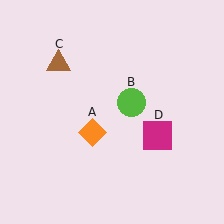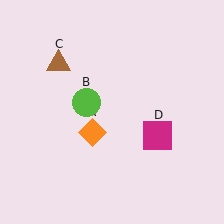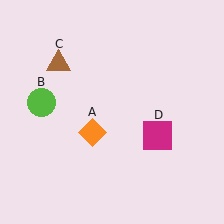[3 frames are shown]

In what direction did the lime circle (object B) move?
The lime circle (object B) moved left.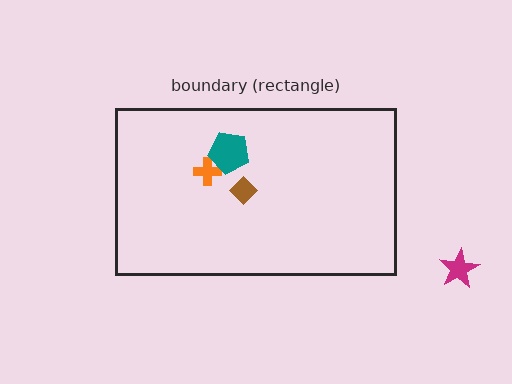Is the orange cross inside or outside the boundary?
Inside.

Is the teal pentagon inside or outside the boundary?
Inside.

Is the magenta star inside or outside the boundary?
Outside.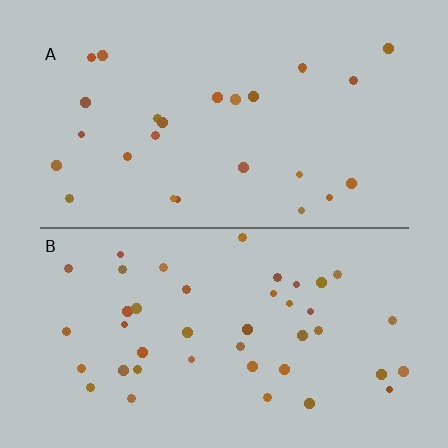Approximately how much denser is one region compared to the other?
Approximately 1.6× — region B over region A.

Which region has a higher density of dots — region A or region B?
B (the bottom).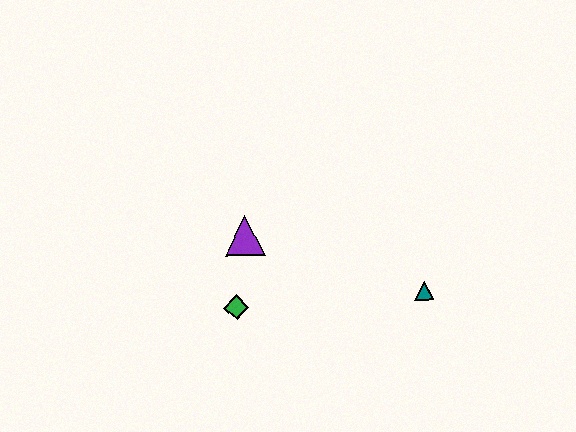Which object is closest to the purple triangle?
The green diamond is closest to the purple triangle.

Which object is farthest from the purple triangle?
The teal triangle is farthest from the purple triangle.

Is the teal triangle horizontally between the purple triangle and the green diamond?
No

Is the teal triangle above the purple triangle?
No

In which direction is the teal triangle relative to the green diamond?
The teal triangle is to the right of the green diamond.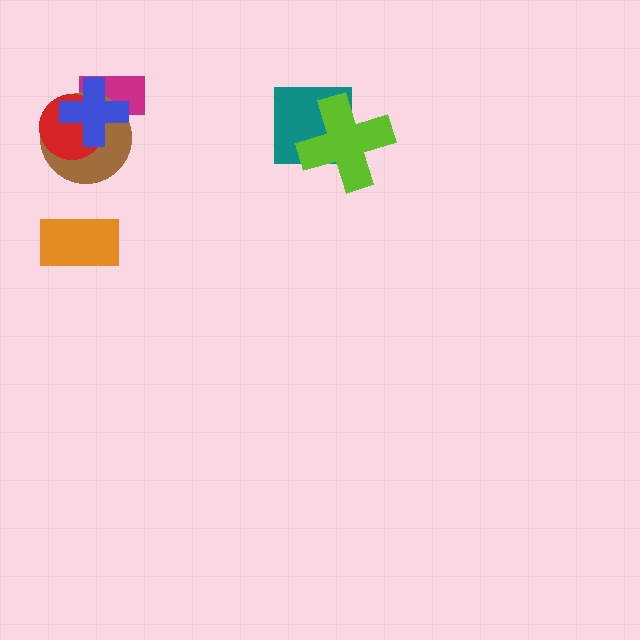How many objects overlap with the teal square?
1 object overlaps with the teal square.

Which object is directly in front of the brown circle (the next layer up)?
The red circle is directly in front of the brown circle.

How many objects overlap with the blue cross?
3 objects overlap with the blue cross.